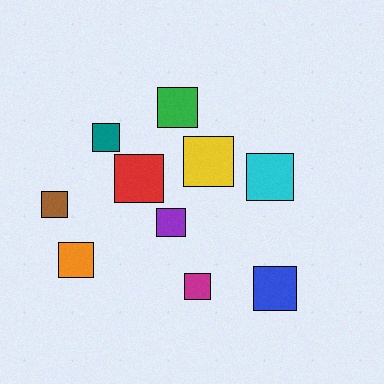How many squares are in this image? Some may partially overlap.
There are 10 squares.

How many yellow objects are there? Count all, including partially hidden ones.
There is 1 yellow object.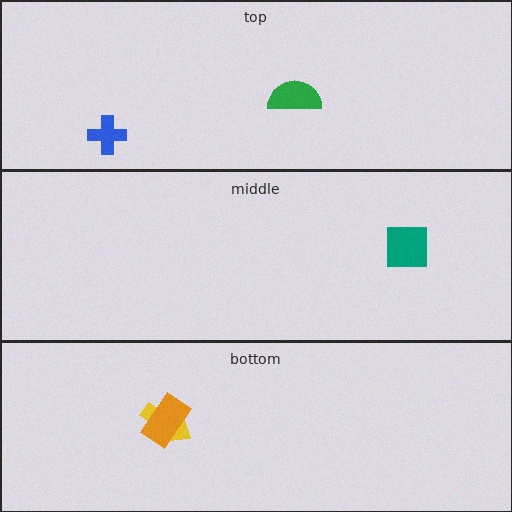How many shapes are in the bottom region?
2.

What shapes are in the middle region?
The teal square.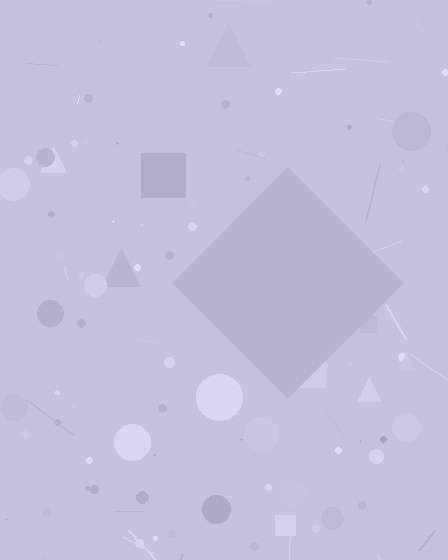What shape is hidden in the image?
A diamond is hidden in the image.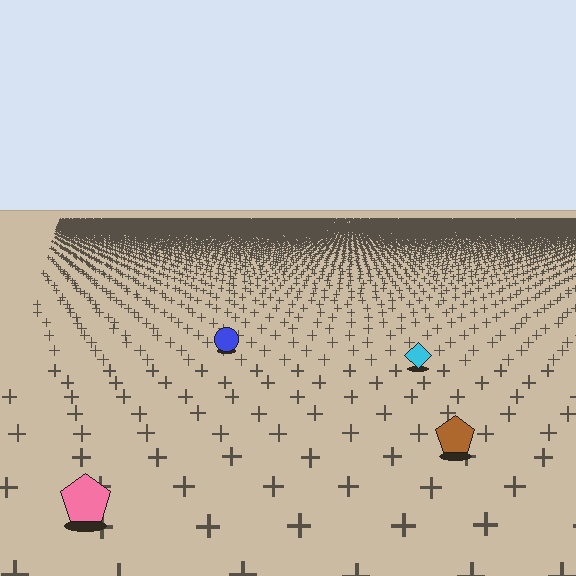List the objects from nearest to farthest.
From nearest to farthest: the pink pentagon, the brown pentagon, the cyan diamond, the blue circle.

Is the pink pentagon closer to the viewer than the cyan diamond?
Yes. The pink pentagon is closer — you can tell from the texture gradient: the ground texture is coarser near it.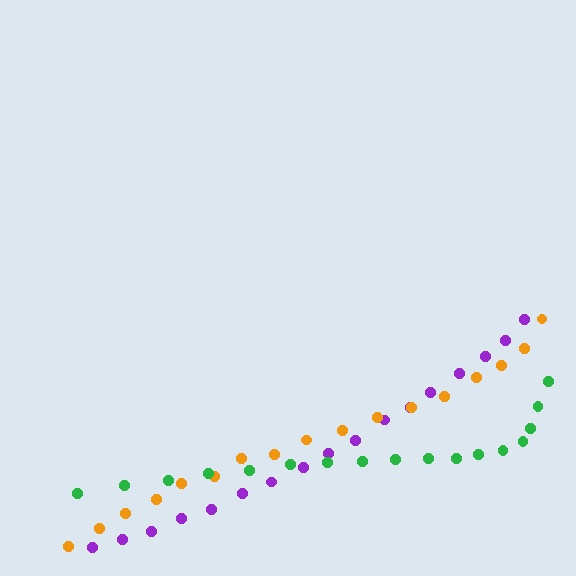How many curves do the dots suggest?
There are 3 distinct paths.